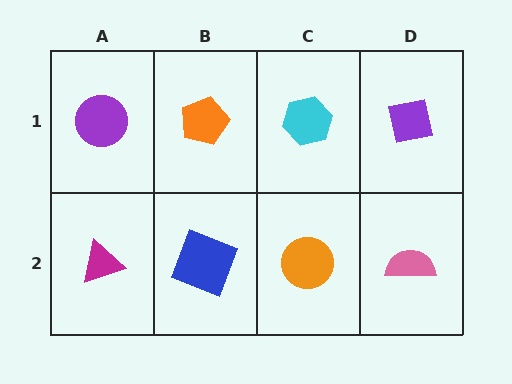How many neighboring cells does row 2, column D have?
2.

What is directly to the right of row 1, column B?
A cyan hexagon.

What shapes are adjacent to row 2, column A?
A purple circle (row 1, column A), a blue square (row 2, column B).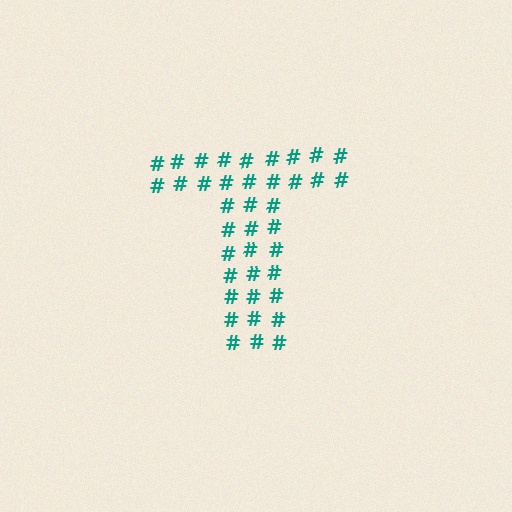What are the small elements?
The small elements are hash symbols.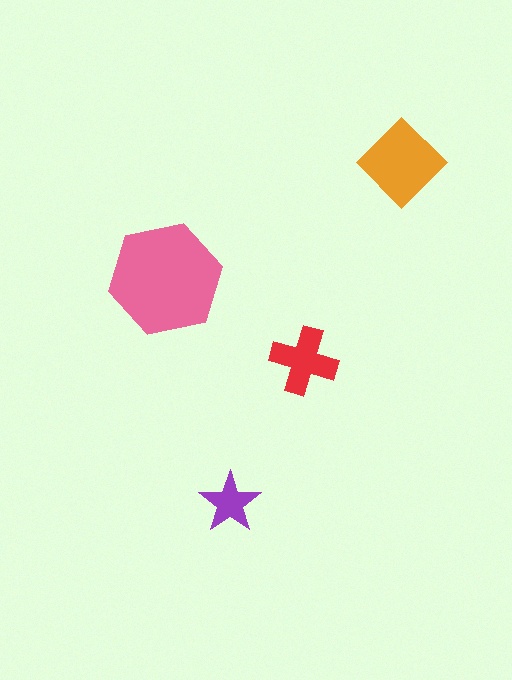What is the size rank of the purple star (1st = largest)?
4th.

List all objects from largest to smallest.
The pink hexagon, the orange diamond, the red cross, the purple star.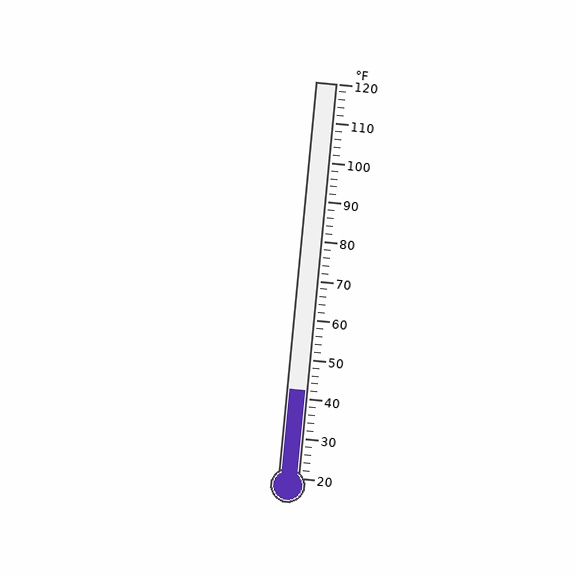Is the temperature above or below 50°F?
The temperature is below 50°F.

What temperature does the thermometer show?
The thermometer shows approximately 42°F.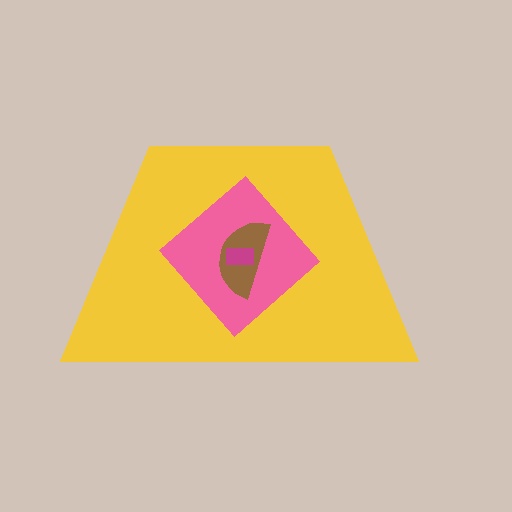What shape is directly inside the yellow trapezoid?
The pink diamond.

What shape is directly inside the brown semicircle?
The magenta rectangle.